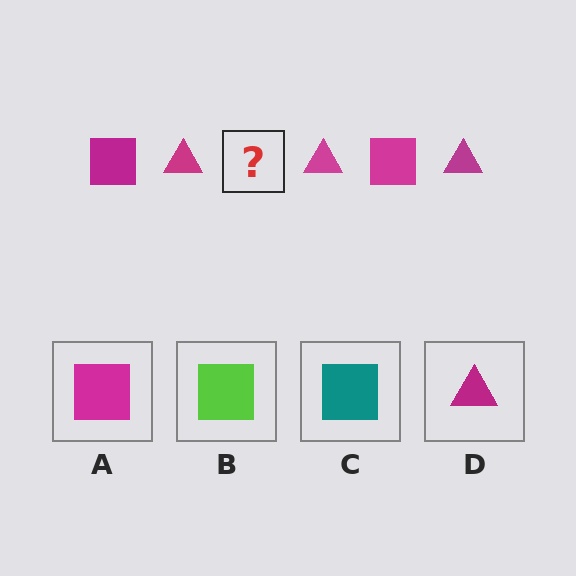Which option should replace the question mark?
Option A.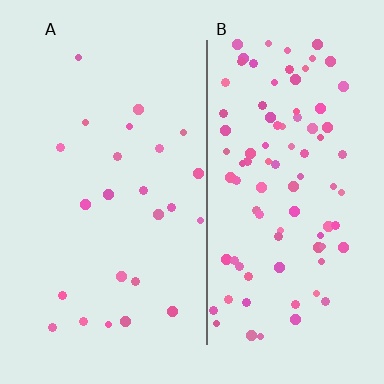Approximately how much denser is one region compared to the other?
Approximately 3.7× — region B over region A.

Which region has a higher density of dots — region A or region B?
B (the right).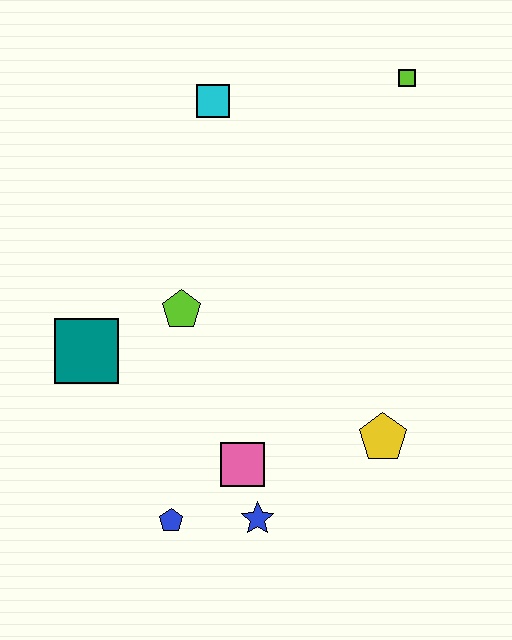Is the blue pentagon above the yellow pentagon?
No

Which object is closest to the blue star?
The pink square is closest to the blue star.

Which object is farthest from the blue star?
The lime square is farthest from the blue star.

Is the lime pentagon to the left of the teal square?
No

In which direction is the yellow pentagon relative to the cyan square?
The yellow pentagon is below the cyan square.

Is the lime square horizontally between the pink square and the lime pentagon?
No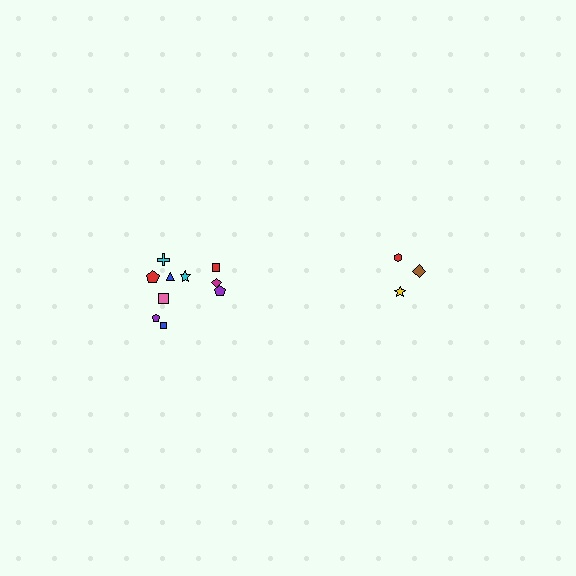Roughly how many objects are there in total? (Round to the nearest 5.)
Roughly 15 objects in total.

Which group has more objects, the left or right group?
The left group.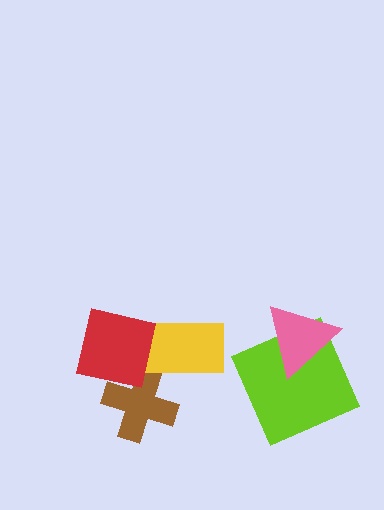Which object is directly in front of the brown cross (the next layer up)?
The yellow rectangle is directly in front of the brown cross.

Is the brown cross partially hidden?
Yes, it is partially covered by another shape.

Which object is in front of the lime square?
The pink triangle is in front of the lime square.